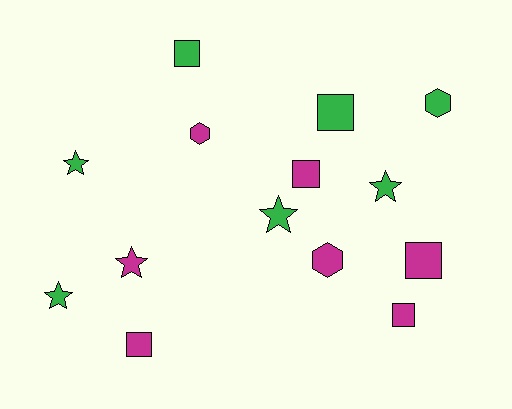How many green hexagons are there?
There is 1 green hexagon.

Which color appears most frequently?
Green, with 7 objects.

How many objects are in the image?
There are 14 objects.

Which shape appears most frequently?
Square, with 6 objects.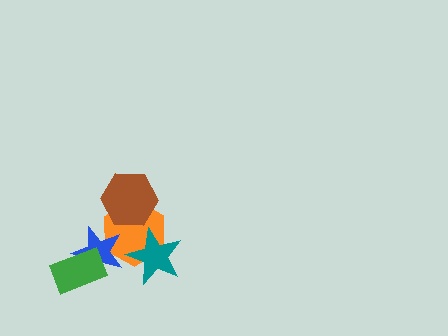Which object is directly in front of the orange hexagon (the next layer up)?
The teal star is directly in front of the orange hexagon.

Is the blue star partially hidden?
Yes, it is partially covered by another shape.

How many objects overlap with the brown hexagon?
1 object overlaps with the brown hexagon.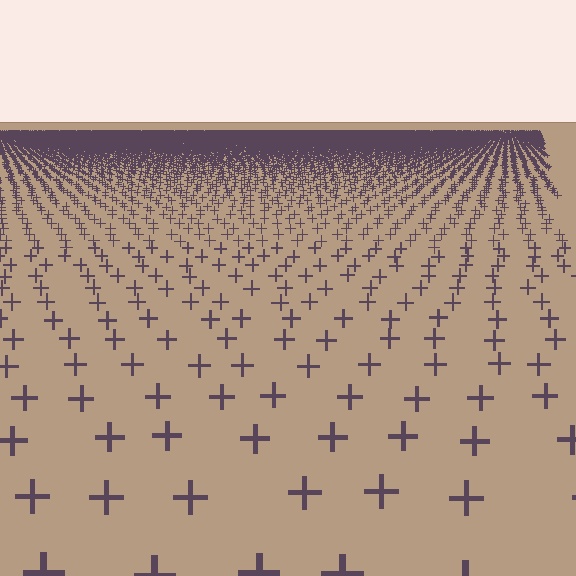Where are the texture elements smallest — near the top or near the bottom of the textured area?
Near the top.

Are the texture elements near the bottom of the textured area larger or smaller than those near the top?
Larger. Near the bottom, elements are closer to the viewer and appear at a bigger on-screen size.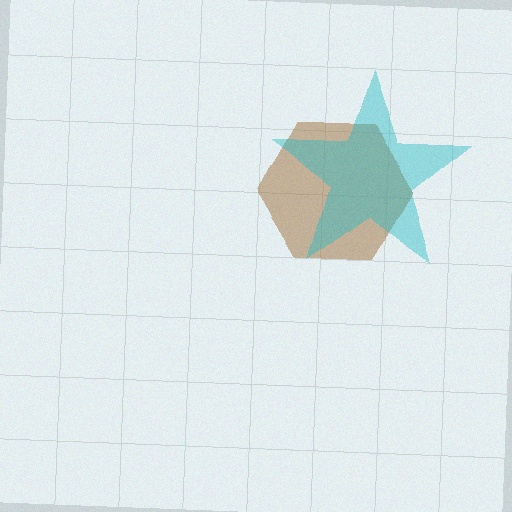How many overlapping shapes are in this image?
There are 2 overlapping shapes in the image.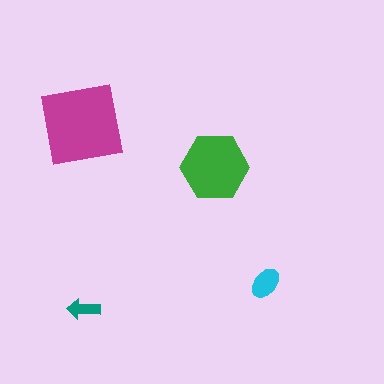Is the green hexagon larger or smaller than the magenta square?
Smaller.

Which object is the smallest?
The teal arrow.